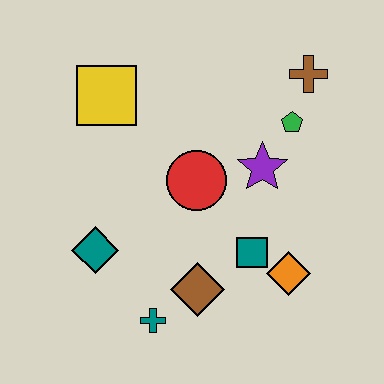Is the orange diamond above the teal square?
No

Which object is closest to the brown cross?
The green pentagon is closest to the brown cross.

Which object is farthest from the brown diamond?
The brown cross is farthest from the brown diamond.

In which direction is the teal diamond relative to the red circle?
The teal diamond is to the left of the red circle.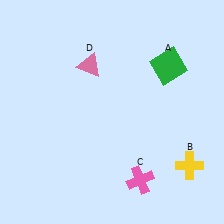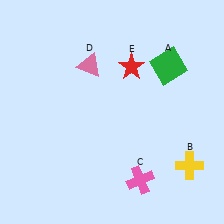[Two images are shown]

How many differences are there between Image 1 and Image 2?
There is 1 difference between the two images.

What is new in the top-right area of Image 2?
A red star (E) was added in the top-right area of Image 2.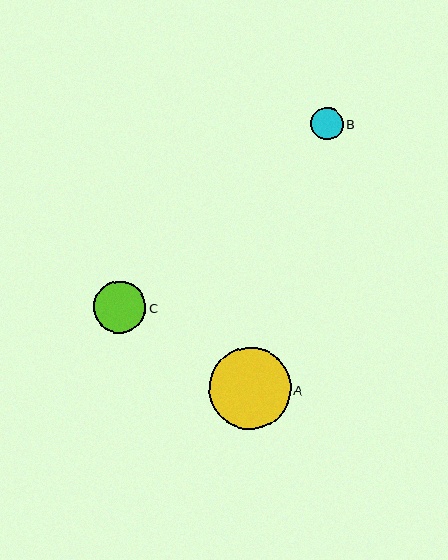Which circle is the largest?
Circle A is the largest with a size of approximately 82 pixels.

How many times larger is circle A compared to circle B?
Circle A is approximately 2.5 times the size of circle B.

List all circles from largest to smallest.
From largest to smallest: A, C, B.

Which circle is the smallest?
Circle B is the smallest with a size of approximately 32 pixels.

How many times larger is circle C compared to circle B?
Circle C is approximately 1.6 times the size of circle B.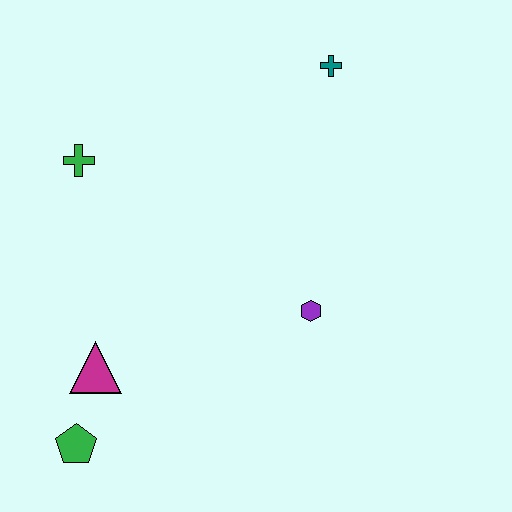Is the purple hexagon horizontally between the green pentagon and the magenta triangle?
No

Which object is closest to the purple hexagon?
The magenta triangle is closest to the purple hexagon.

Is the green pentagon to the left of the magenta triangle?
Yes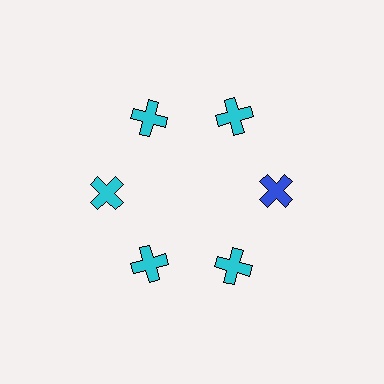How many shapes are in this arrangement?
There are 6 shapes arranged in a ring pattern.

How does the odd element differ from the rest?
It has a different color: blue instead of cyan.